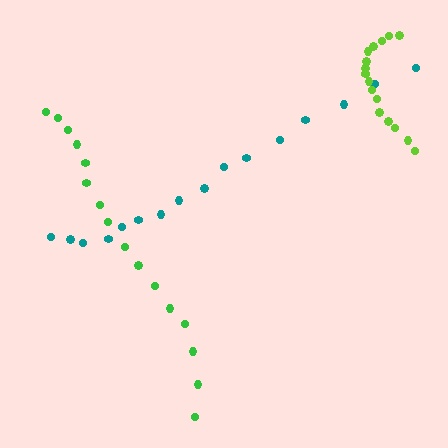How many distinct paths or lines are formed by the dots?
There are 3 distinct paths.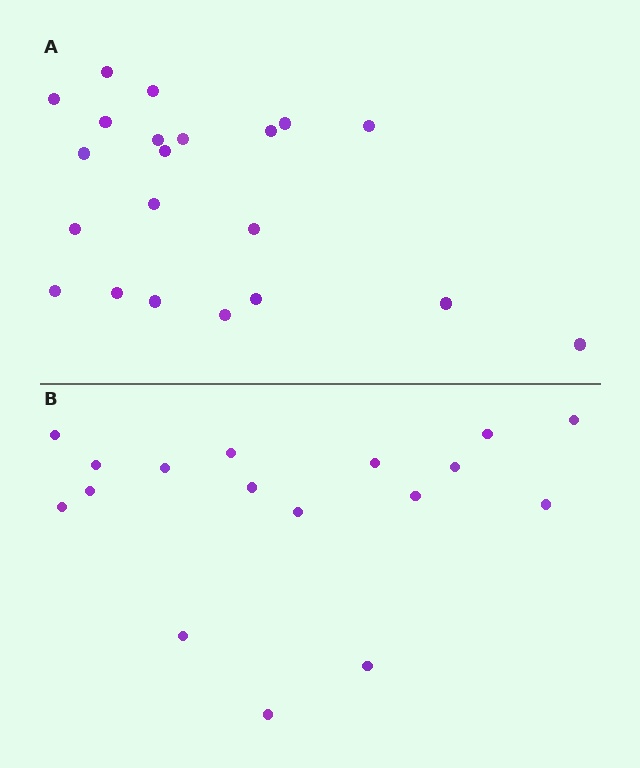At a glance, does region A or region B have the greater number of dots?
Region A (the top region) has more dots.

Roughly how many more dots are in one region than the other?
Region A has about 4 more dots than region B.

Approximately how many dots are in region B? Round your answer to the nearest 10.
About 20 dots. (The exact count is 17, which rounds to 20.)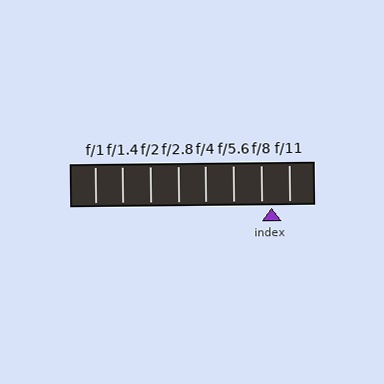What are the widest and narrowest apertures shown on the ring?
The widest aperture shown is f/1 and the narrowest is f/11.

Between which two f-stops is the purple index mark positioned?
The index mark is between f/8 and f/11.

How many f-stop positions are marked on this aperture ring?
There are 8 f-stop positions marked.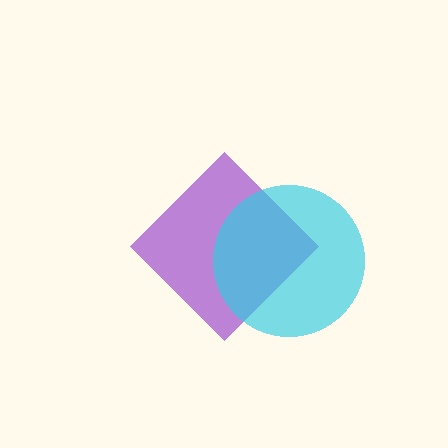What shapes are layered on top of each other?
The layered shapes are: a purple diamond, a cyan circle.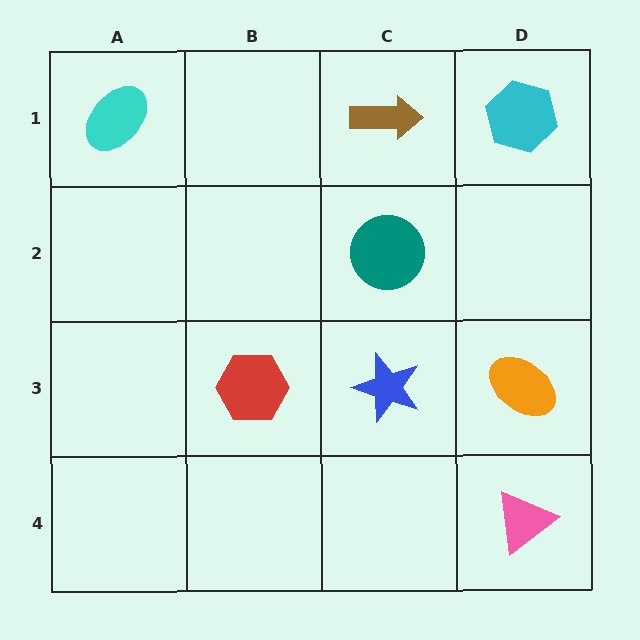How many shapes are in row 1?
3 shapes.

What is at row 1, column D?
A cyan hexagon.